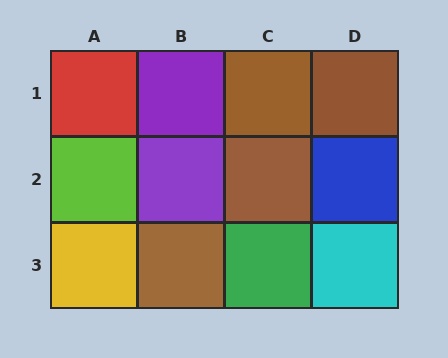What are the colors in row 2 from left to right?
Lime, purple, brown, blue.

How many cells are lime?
1 cell is lime.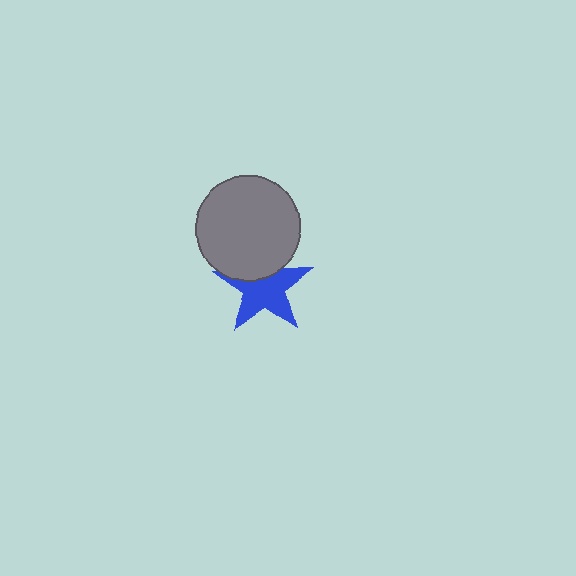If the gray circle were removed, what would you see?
You would see the complete blue star.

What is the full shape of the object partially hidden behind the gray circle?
The partially hidden object is a blue star.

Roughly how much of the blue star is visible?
Most of it is visible (roughly 70%).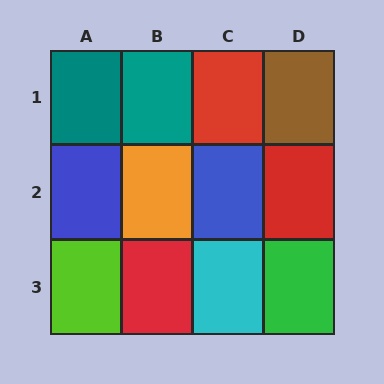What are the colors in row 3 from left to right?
Lime, red, cyan, green.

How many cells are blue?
2 cells are blue.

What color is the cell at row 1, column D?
Brown.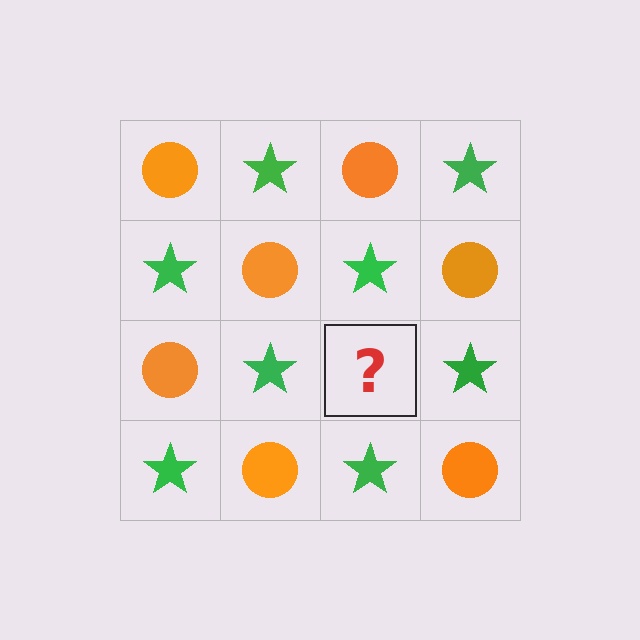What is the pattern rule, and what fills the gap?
The rule is that it alternates orange circle and green star in a checkerboard pattern. The gap should be filled with an orange circle.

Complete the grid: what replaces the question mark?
The question mark should be replaced with an orange circle.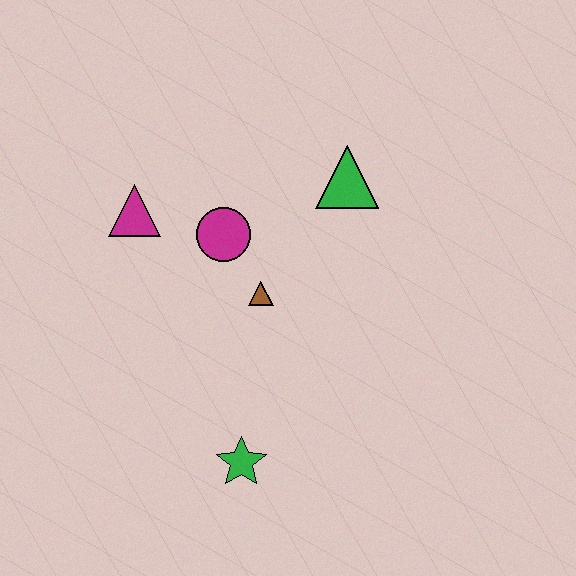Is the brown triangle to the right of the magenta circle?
Yes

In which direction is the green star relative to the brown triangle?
The green star is below the brown triangle.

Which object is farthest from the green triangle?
The green star is farthest from the green triangle.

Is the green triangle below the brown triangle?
No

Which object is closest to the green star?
The brown triangle is closest to the green star.